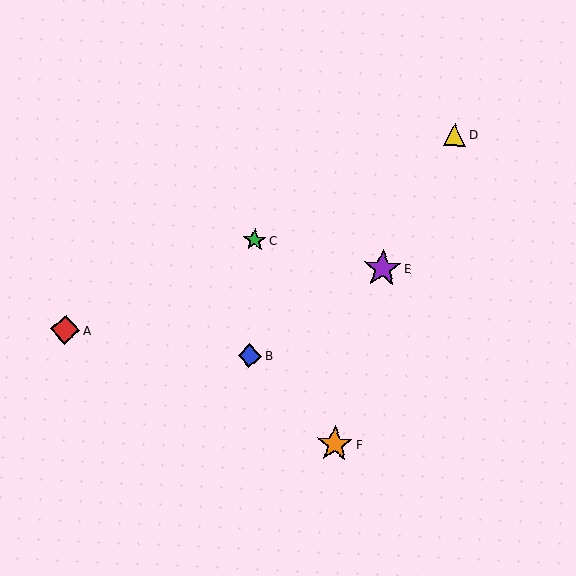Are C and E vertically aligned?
No, C is at x≈255 and E is at x≈382.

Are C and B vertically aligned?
Yes, both are at x≈255.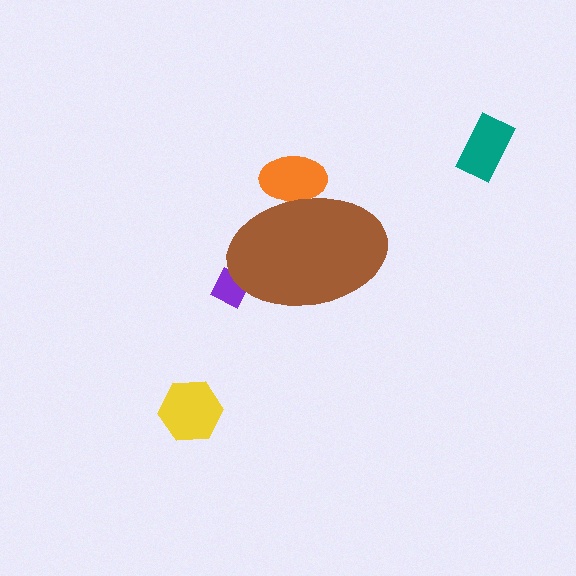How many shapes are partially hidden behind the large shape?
2 shapes are partially hidden.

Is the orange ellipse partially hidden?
Yes, the orange ellipse is partially hidden behind the brown ellipse.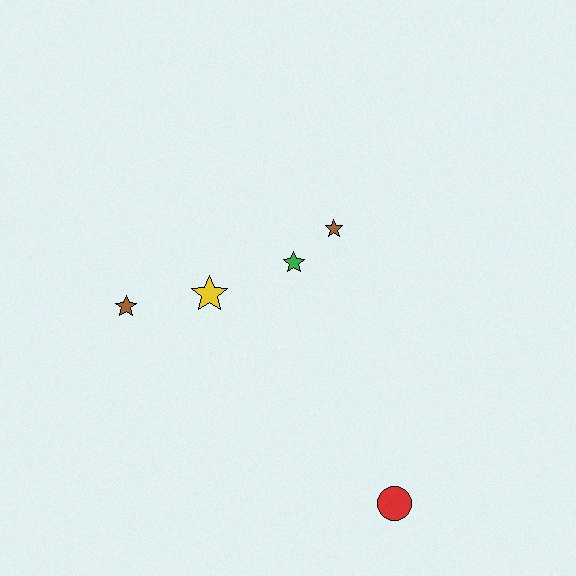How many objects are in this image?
There are 5 objects.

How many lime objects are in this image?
There are no lime objects.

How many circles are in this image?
There is 1 circle.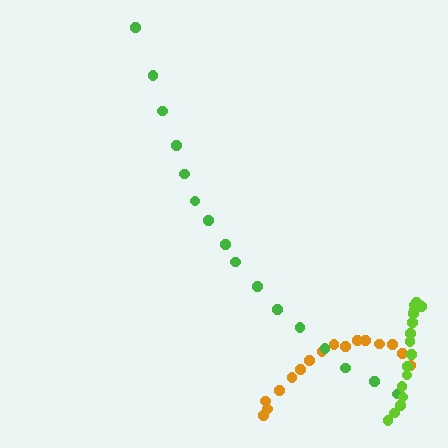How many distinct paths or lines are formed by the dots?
There are 3 distinct paths.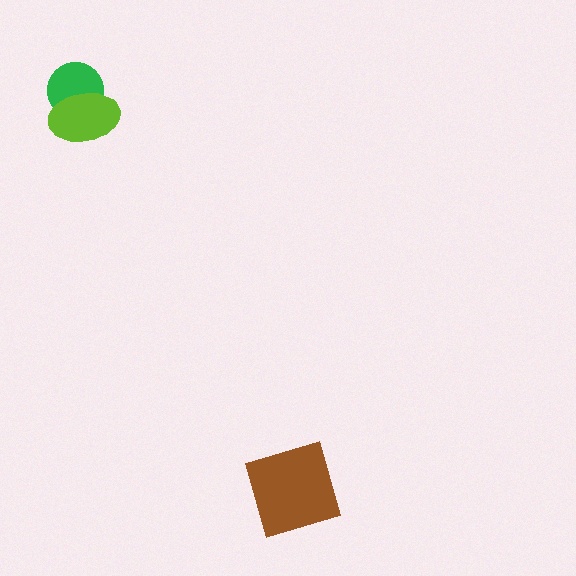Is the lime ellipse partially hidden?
No, no other shape covers it.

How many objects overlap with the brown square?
0 objects overlap with the brown square.